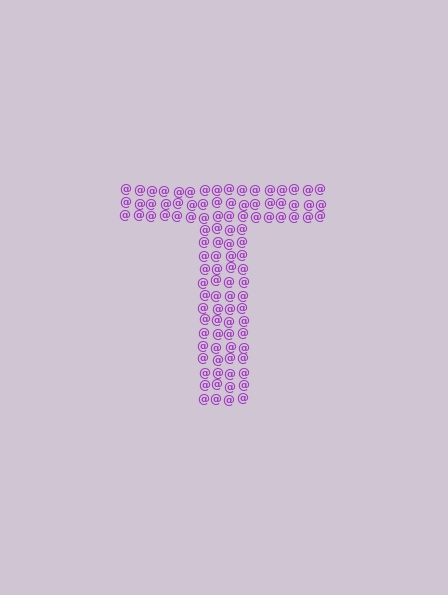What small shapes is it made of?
It is made of small at signs.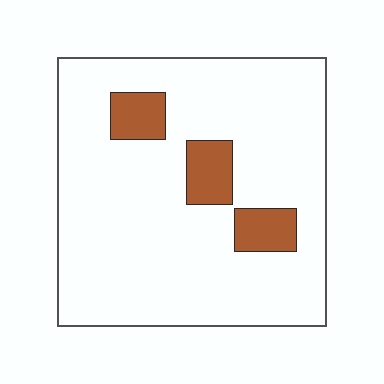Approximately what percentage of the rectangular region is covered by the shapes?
Approximately 10%.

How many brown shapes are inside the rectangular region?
3.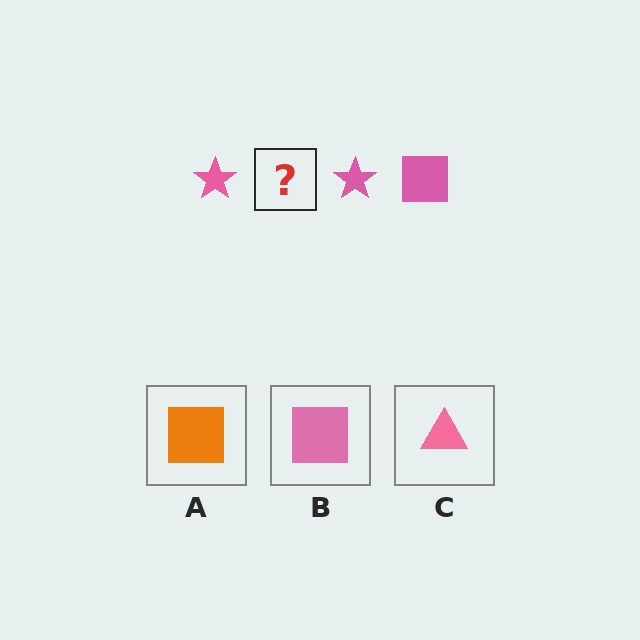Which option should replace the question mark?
Option B.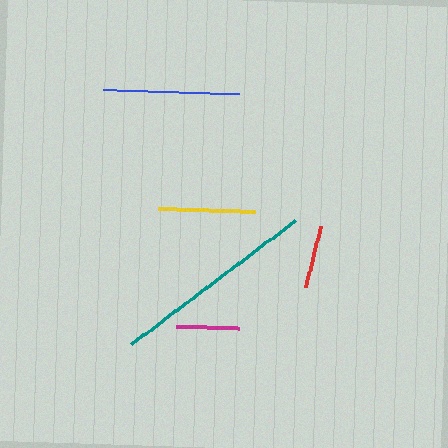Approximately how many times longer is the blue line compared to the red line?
The blue line is approximately 2.2 times the length of the red line.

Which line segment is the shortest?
The red line is the shortest at approximately 63 pixels.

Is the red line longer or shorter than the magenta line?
The magenta line is longer than the red line.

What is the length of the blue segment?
The blue segment is approximately 137 pixels long.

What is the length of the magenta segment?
The magenta segment is approximately 64 pixels long.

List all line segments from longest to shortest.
From longest to shortest: teal, blue, yellow, magenta, red.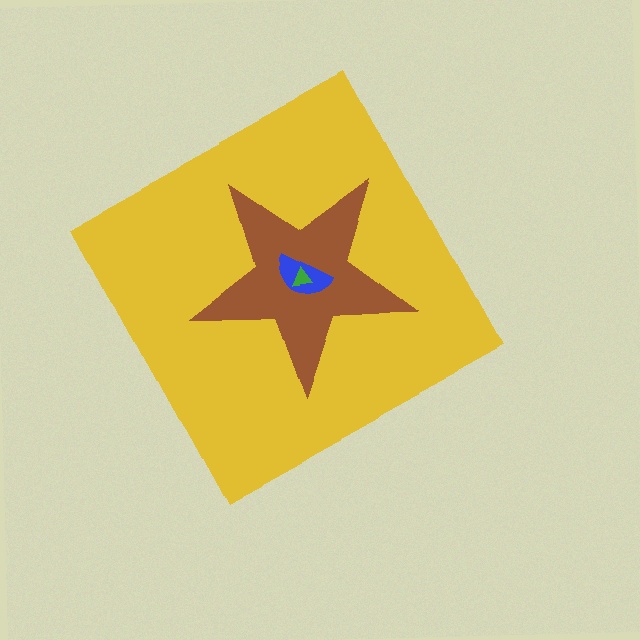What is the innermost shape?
The green triangle.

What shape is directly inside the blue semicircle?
The green triangle.